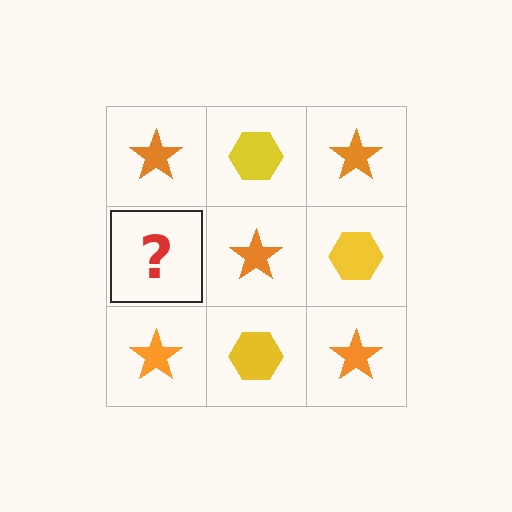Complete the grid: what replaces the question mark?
The question mark should be replaced with a yellow hexagon.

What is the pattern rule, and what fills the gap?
The rule is that it alternates orange star and yellow hexagon in a checkerboard pattern. The gap should be filled with a yellow hexagon.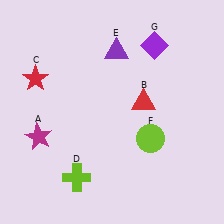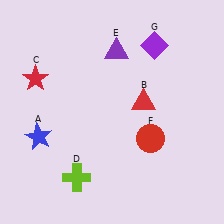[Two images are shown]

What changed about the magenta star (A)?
In Image 1, A is magenta. In Image 2, it changed to blue.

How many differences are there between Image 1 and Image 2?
There are 2 differences between the two images.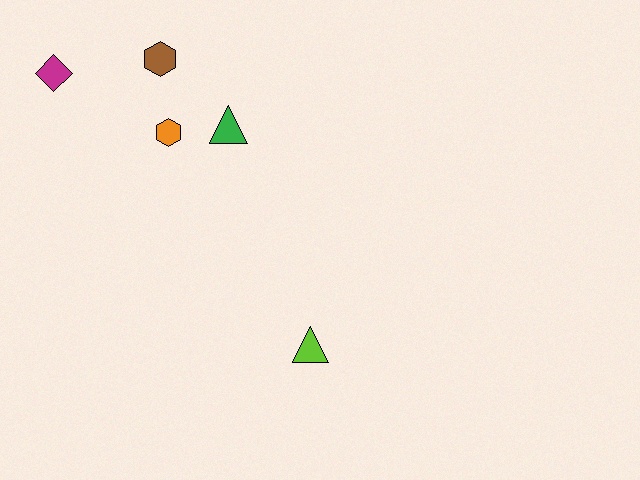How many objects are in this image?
There are 5 objects.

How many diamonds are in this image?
There is 1 diamond.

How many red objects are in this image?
There are no red objects.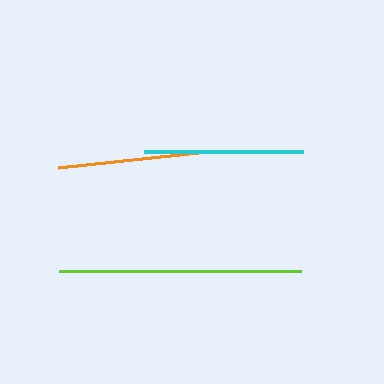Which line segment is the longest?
The lime line is the longest at approximately 242 pixels.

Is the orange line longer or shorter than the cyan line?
The cyan line is longer than the orange line.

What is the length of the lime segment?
The lime segment is approximately 242 pixels long.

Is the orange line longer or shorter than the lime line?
The lime line is longer than the orange line.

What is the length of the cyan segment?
The cyan segment is approximately 159 pixels long.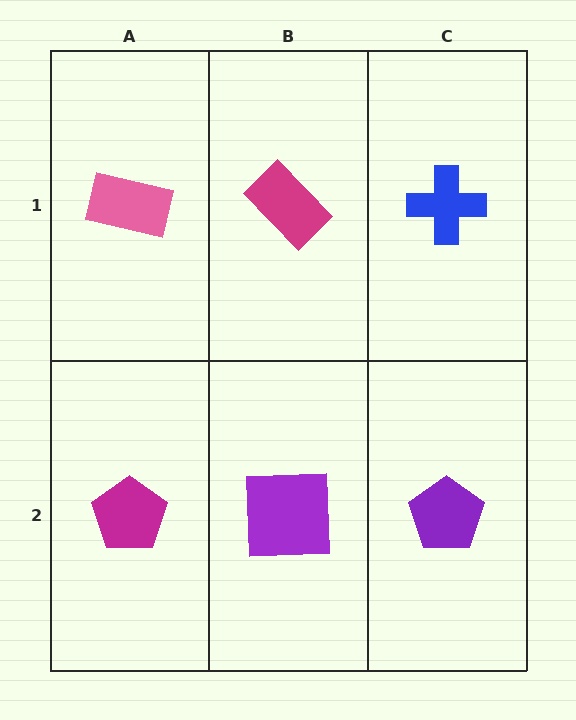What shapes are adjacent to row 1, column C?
A purple pentagon (row 2, column C), a magenta rectangle (row 1, column B).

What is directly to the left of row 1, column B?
A pink rectangle.